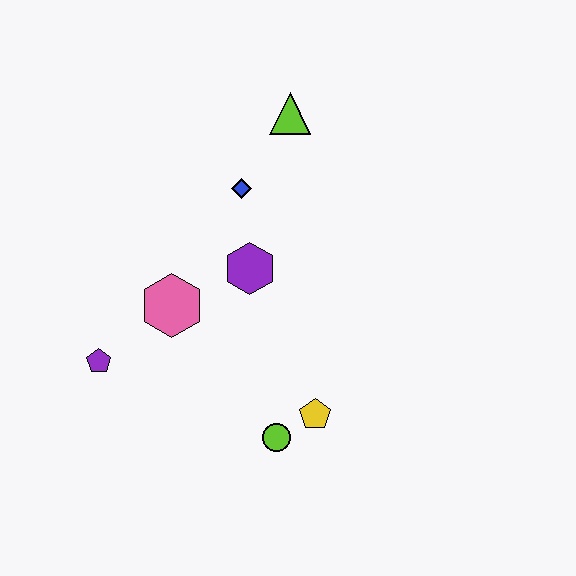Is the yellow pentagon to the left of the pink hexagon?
No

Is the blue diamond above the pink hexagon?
Yes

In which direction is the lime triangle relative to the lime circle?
The lime triangle is above the lime circle.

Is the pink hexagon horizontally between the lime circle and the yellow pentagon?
No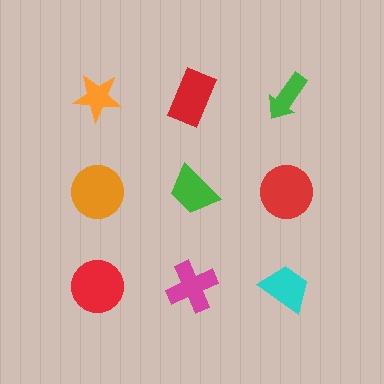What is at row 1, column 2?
A red rectangle.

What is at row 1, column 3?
A green arrow.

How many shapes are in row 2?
3 shapes.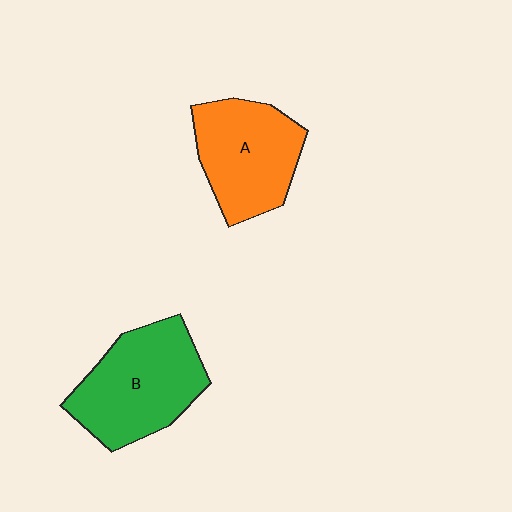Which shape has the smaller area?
Shape A (orange).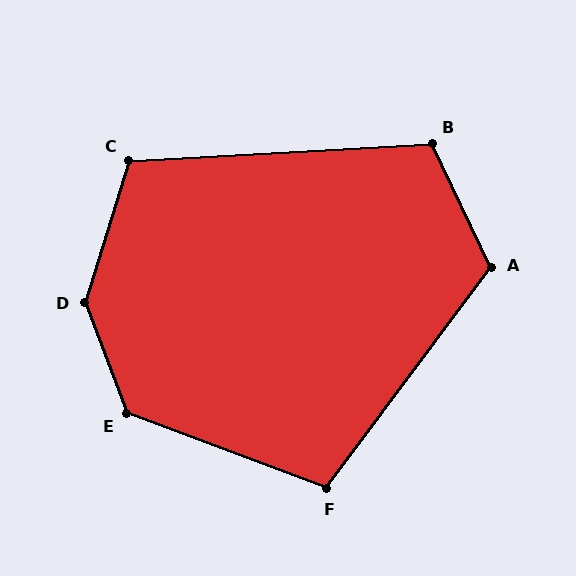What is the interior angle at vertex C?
Approximately 110 degrees (obtuse).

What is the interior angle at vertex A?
Approximately 118 degrees (obtuse).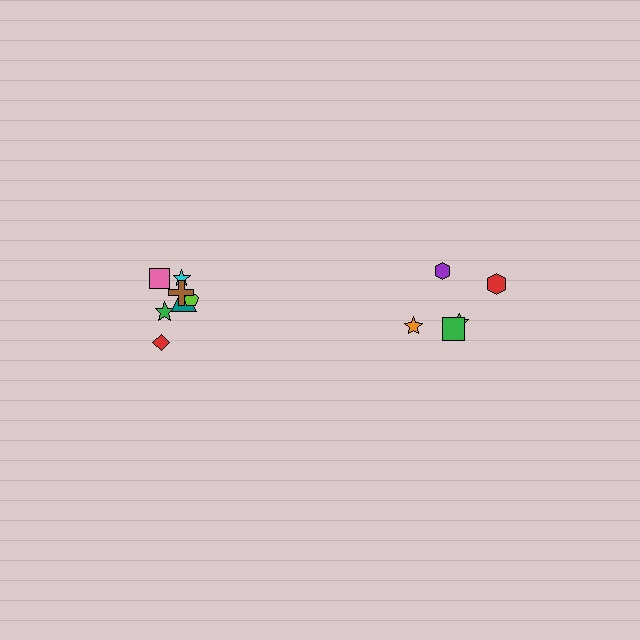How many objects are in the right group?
There are 5 objects.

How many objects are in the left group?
There are 7 objects.